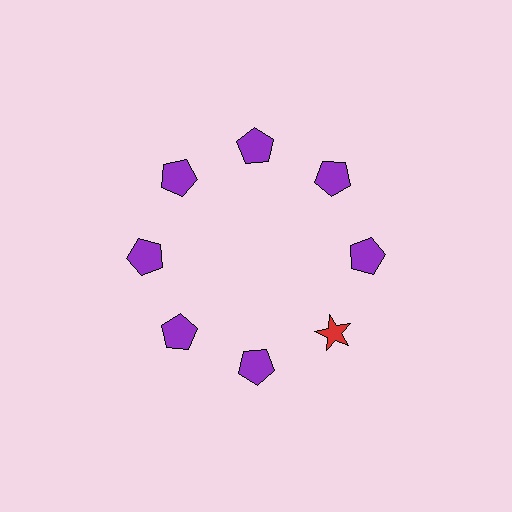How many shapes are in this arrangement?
There are 8 shapes arranged in a ring pattern.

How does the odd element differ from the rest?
It differs in both color (red instead of purple) and shape (star instead of pentagon).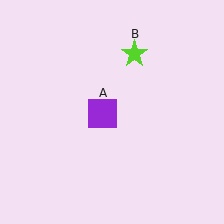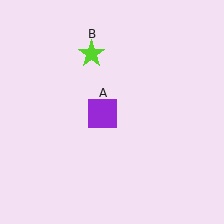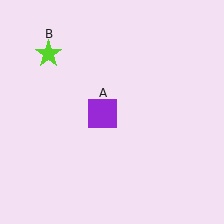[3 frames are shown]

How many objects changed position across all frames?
1 object changed position: lime star (object B).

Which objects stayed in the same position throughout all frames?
Purple square (object A) remained stationary.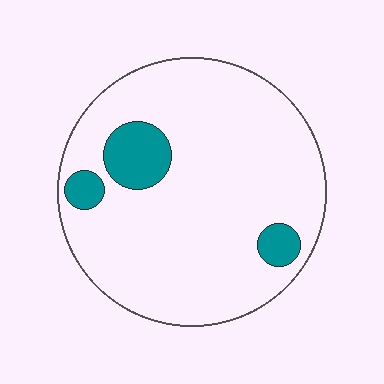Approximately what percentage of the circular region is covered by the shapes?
Approximately 10%.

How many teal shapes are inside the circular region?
3.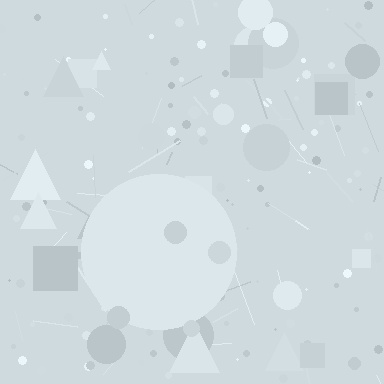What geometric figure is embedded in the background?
A circle is embedded in the background.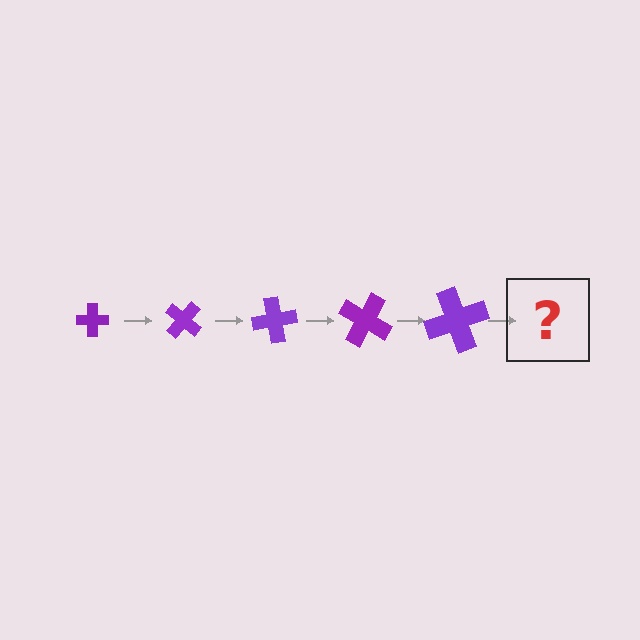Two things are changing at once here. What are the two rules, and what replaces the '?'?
The two rules are that the cross grows larger each step and it rotates 40 degrees each step. The '?' should be a cross, larger than the previous one and rotated 200 degrees from the start.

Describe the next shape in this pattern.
It should be a cross, larger than the previous one and rotated 200 degrees from the start.